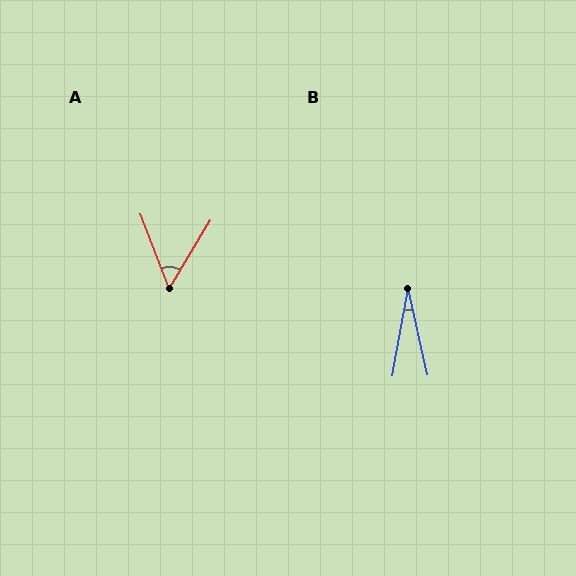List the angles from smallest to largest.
B (23°), A (52°).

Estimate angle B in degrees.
Approximately 23 degrees.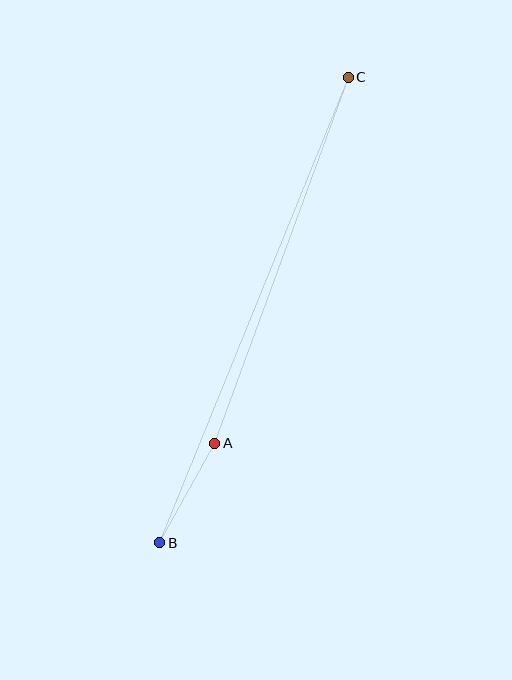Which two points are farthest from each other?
Points B and C are farthest from each other.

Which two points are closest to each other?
Points A and B are closest to each other.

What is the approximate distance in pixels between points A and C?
The distance between A and C is approximately 390 pixels.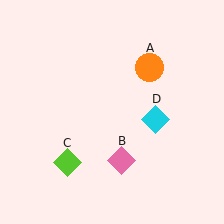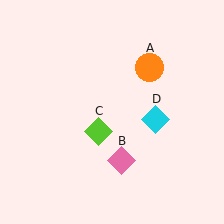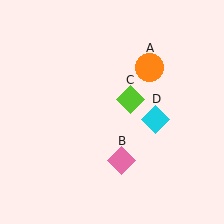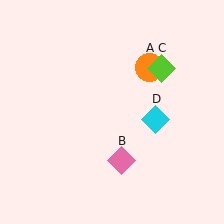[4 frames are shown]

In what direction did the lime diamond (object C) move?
The lime diamond (object C) moved up and to the right.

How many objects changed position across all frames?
1 object changed position: lime diamond (object C).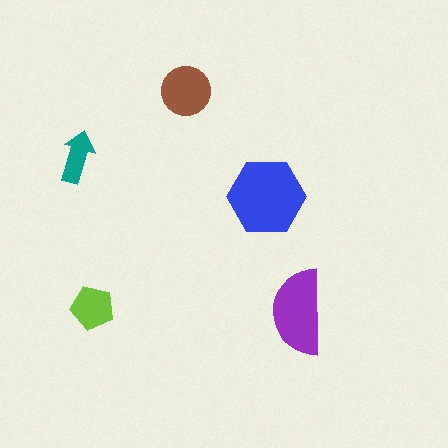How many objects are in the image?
There are 5 objects in the image.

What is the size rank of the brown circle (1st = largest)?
3rd.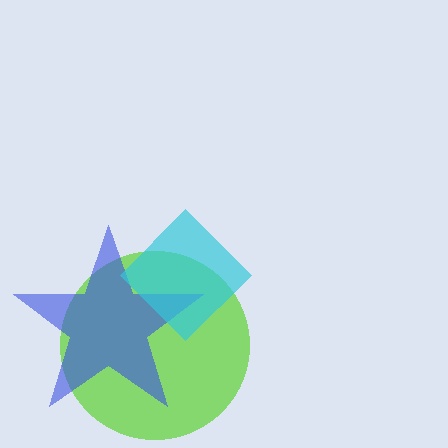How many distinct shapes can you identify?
There are 3 distinct shapes: a lime circle, a blue star, a cyan diamond.